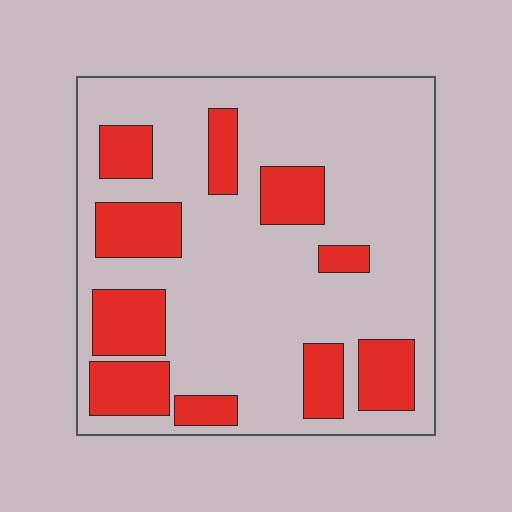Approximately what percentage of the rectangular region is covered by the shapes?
Approximately 25%.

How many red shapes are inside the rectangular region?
10.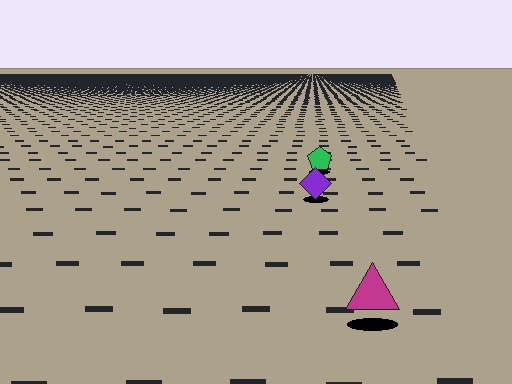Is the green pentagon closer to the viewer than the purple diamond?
No. The purple diamond is closer — you can tell from the texture gradient: the ground texture is coarser near it.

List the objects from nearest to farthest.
From nearest to farthest: the magenta triangle, the purple diamond, the green pentagon.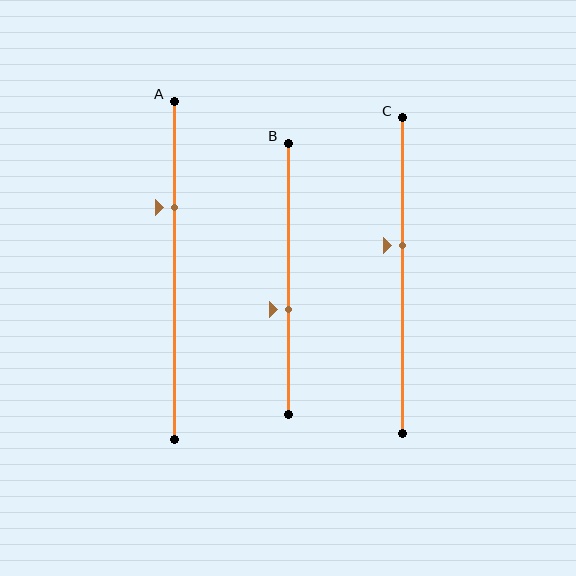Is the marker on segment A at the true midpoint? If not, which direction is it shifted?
No, the marker on segment A is shifted upward by about 19% of the segment length.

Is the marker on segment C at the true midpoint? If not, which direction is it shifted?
No, the marker on segment C is shifted upward by about 10% of the segment length.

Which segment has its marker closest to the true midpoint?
Segment C has its marker closest to the true midpoint.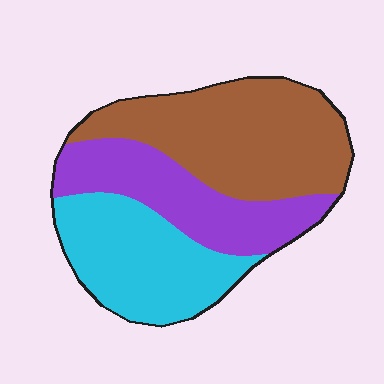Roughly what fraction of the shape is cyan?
Cyan covers roughly 30% of the shape.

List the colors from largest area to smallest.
From largest to smallest: brown, cyan, purple.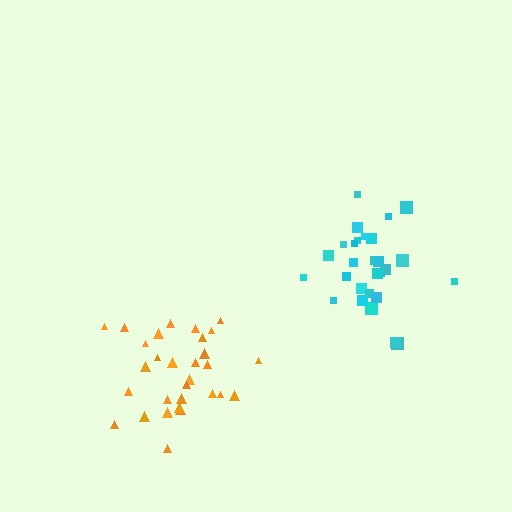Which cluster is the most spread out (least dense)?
Orange.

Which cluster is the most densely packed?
Cyan.